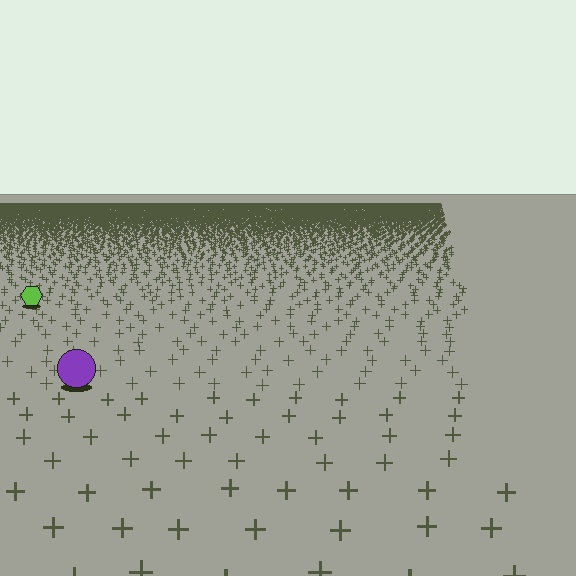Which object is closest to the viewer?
The purple circle is closest. The texture marks near it are larger and more spread out.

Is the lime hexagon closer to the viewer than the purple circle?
No. The purple circle is closer — you can tell from the texture gradient: the ground texture is coarser near it.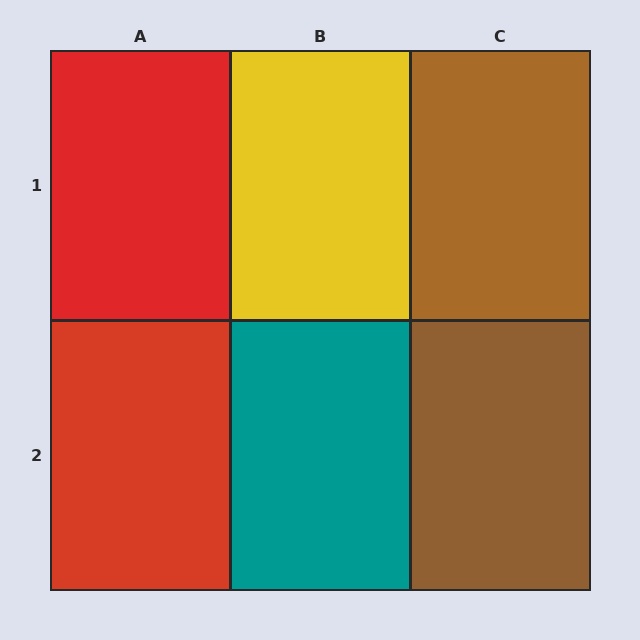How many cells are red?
2 cells are red.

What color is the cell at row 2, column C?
Brown.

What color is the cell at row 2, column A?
Red.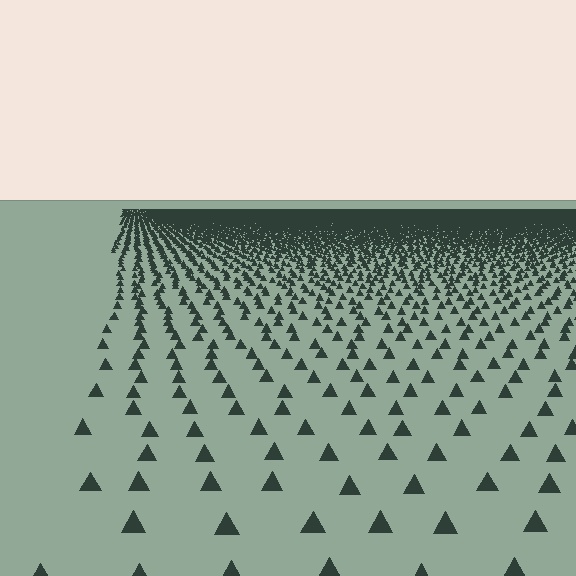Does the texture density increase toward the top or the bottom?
Density increases toward the top.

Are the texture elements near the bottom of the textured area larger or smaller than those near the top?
Larger. Near the bottom, elements are closer to the viewer and appear at a bigger on-screen size.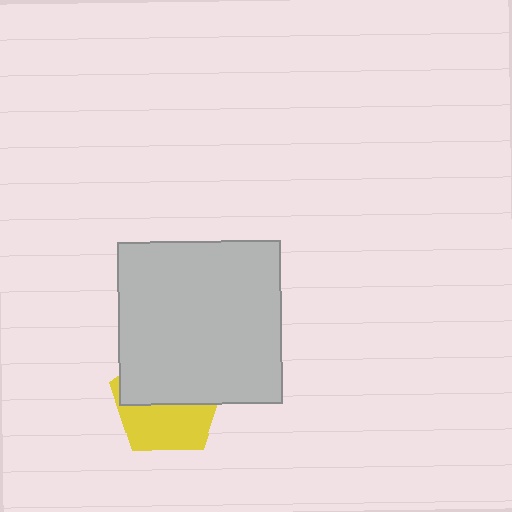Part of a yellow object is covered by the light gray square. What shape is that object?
It is a pentagon.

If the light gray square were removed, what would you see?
You would see the complete yellow pentagon.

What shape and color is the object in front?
The object in front is a light gray square.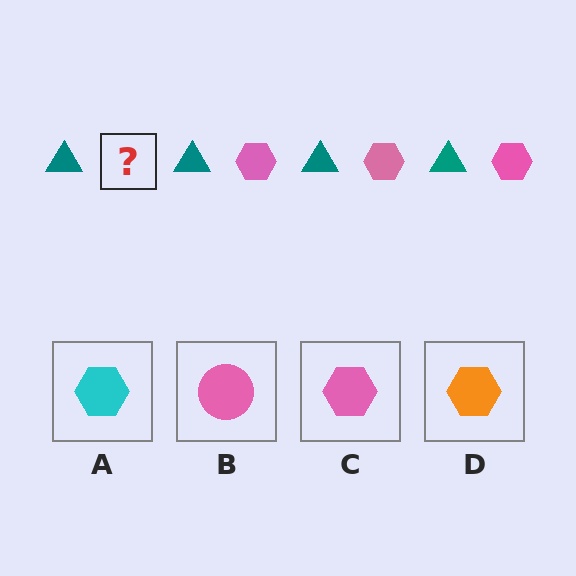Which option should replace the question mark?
Option C.